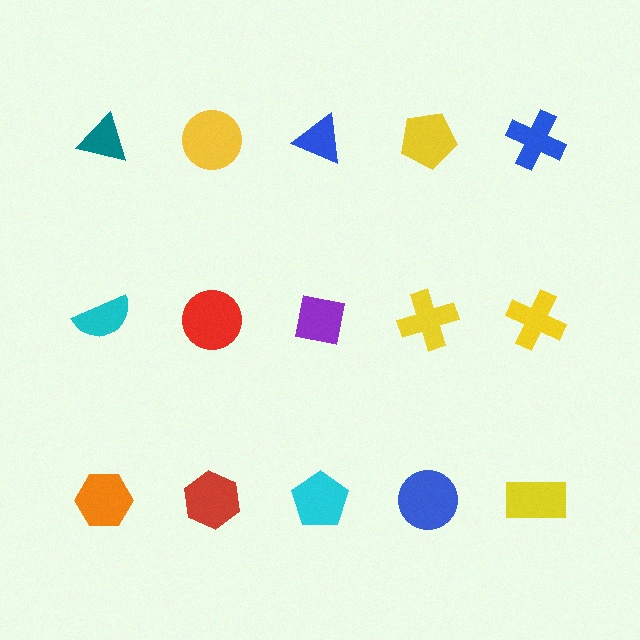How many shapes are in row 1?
5 shapes.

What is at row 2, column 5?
A yellow cross.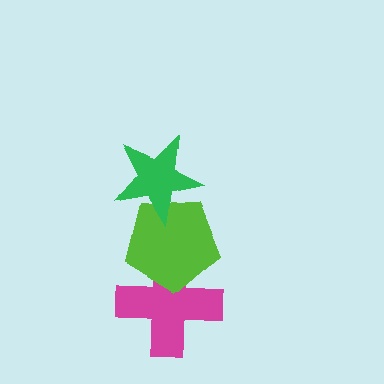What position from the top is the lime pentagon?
The lime pentagon is 2nd from the top.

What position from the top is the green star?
The green star is 1st from the top.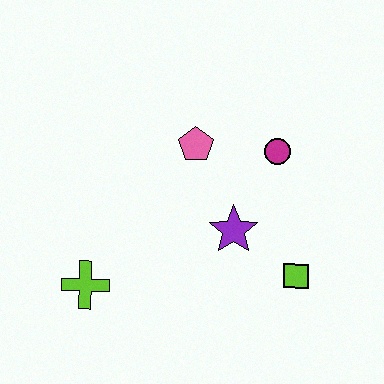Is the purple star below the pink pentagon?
Yes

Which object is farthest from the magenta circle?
The lime cross is farthest from the magenta circle.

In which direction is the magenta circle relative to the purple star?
The magenta circle is above the purple star.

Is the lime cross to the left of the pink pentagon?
Yes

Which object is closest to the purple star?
The lime square is closest to the purple star.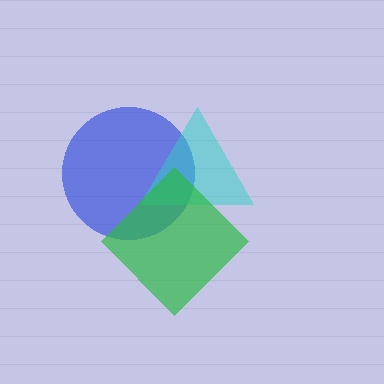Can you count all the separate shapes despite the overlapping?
Yes, there are 3 separate shapes.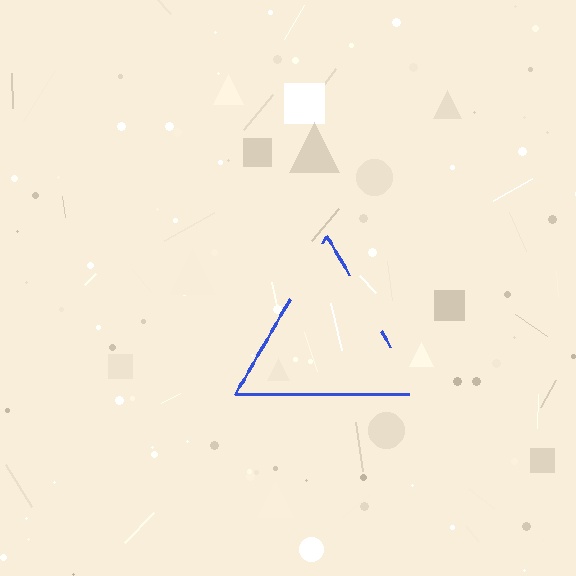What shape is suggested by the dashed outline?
The dashed outline suggests a triangle.